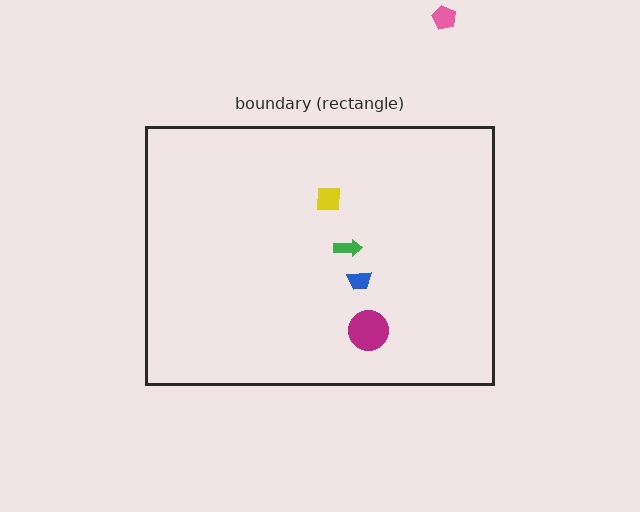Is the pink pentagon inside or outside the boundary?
Outside.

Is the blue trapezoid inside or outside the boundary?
Inside.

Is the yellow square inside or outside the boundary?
Inside.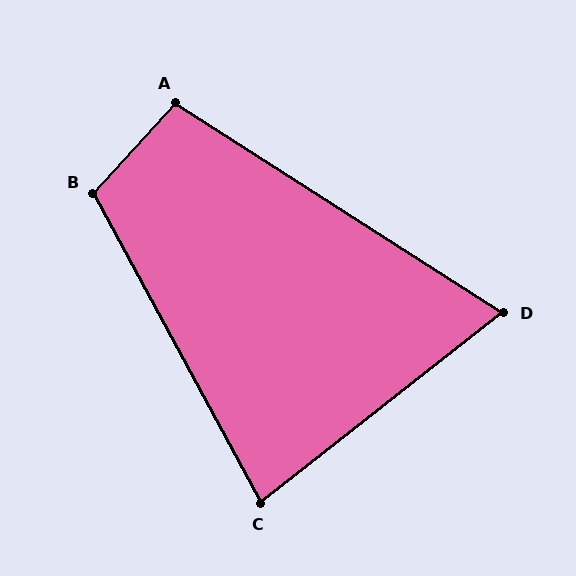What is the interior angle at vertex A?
Approximately 100 degrees (obtuse).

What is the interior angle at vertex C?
Approximately 80 degrees (acute).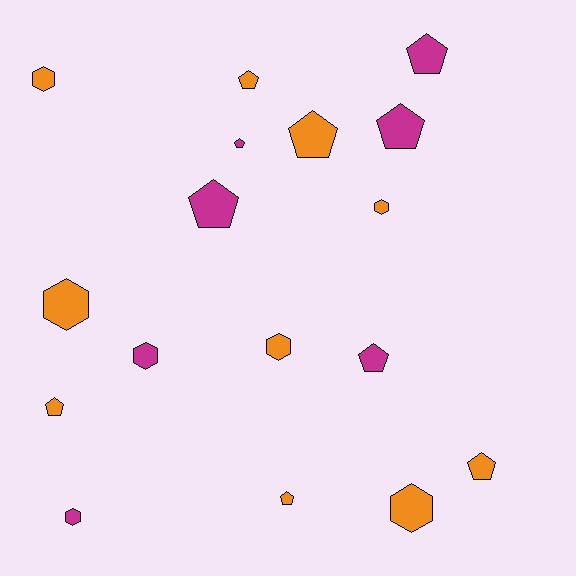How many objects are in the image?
There are 17 objects.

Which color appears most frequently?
Orange, with 10 objects.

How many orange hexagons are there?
There are 5 orange hexagons.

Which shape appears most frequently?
Pentagon, with 10 objects.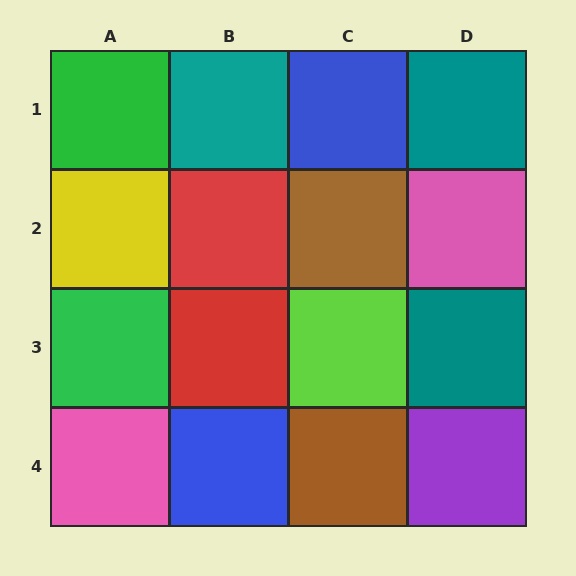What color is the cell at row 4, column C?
Brown.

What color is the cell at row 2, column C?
Brown.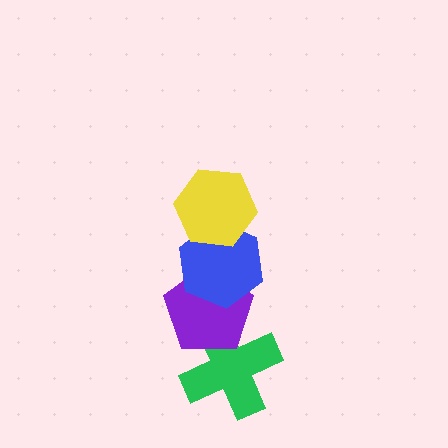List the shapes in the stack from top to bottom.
From top to bottom: the yellow hexagon, the blue hexagon, the purple pentagon, the green cross.